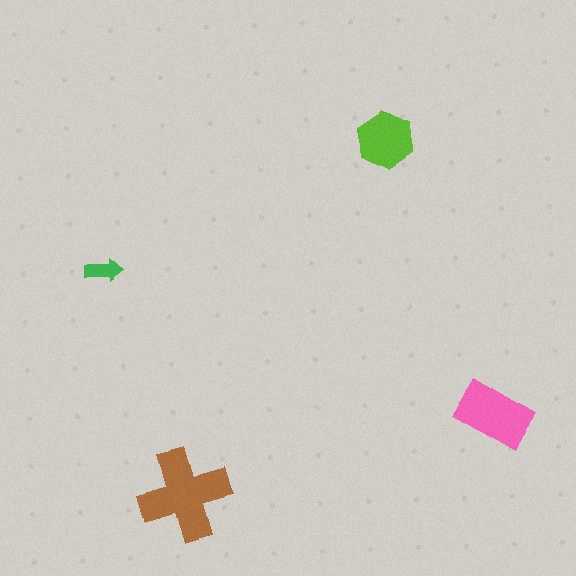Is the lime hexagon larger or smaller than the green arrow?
Larger.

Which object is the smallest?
The green arrow.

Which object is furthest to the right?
The pink rectangle is rightmost.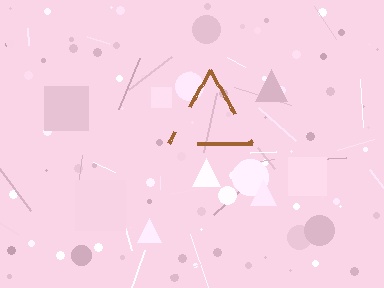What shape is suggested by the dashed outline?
The dashed outline suggests a triangle.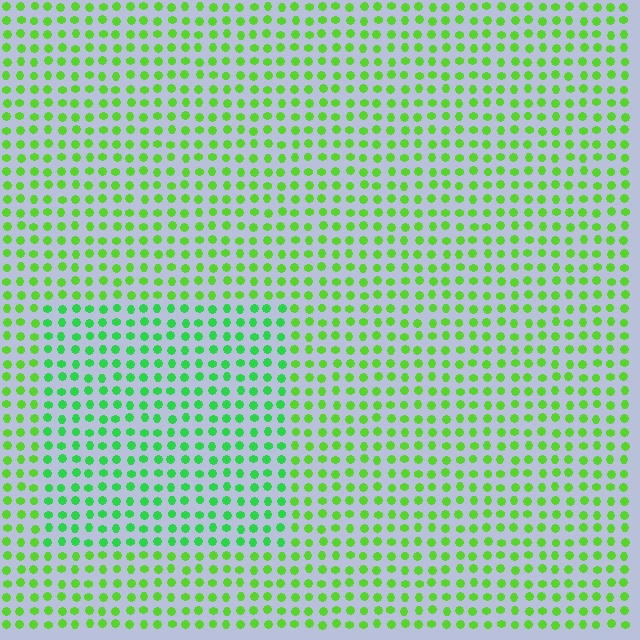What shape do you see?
I see a rectangle.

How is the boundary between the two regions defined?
The boundary is defined purely by a slight shift in hue (about 26 degrees). Spacing, size, and orientation are identical on both sides.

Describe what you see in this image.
The image is filled with small lime elements in a uniform arrangement. A rectangle-shaped region is visible where the elements are tinted to a slightly different hue, forming a subtle color boundary.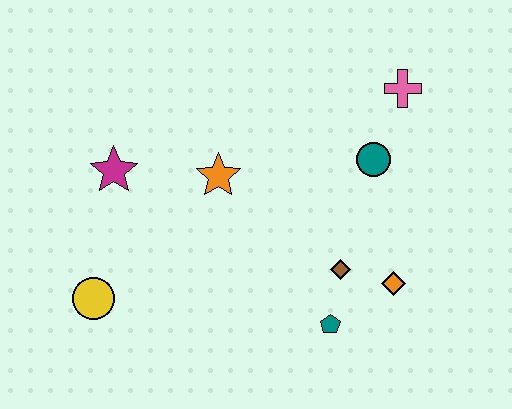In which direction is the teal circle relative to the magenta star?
The teal circle is to the right of the magenta star.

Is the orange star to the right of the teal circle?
No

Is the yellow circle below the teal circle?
Yes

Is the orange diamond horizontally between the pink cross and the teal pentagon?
Yes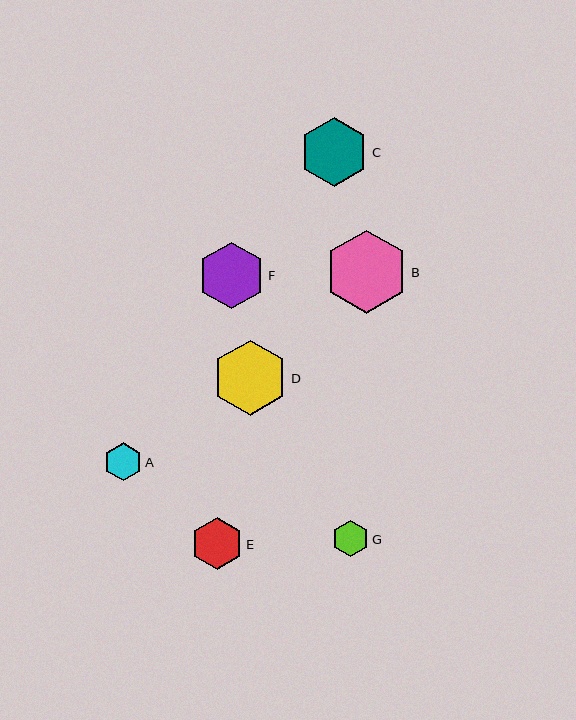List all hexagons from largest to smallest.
From largest to smallest: B, D, C, F, E, A, G.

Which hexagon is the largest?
Hexagon B is the largest with a size of approximately 83 pixels.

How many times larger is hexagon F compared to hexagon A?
Hexagon F is approximately 1.8 times the size of hexagon A.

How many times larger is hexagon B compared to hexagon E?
Hexagon B is approximately 1.6 times the size of hexagon E.